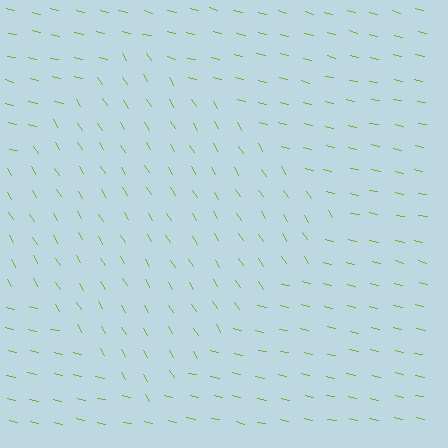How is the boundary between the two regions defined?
The boundary is defined purely by a change in line orientation (approximately 45 degrees difference). All lines are the same color and thickness.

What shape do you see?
I see a diamond.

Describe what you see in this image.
The image is filled with small lime line segments. A diamond region in the image has lines oriented differently from the surrounding lines, creating a visible texture boundary.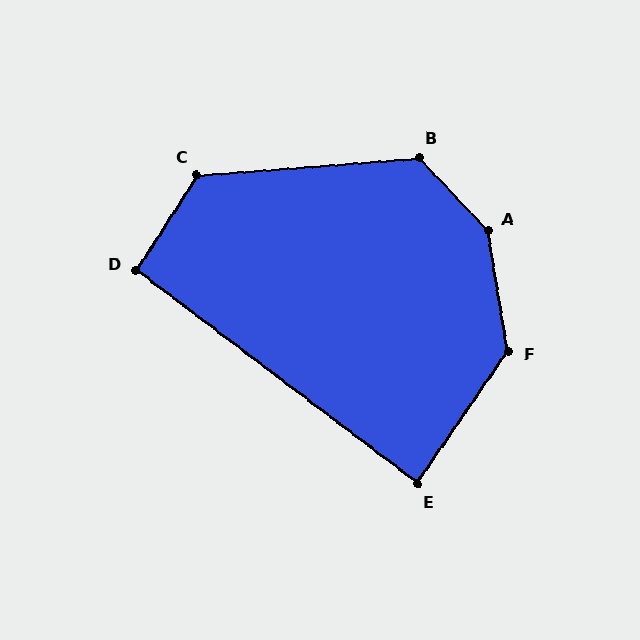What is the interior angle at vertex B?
Approximately 129 degrees (obtuse).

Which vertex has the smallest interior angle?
E, at approximately 87 degrees.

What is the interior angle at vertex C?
Approximately 127 degrees (obtuse).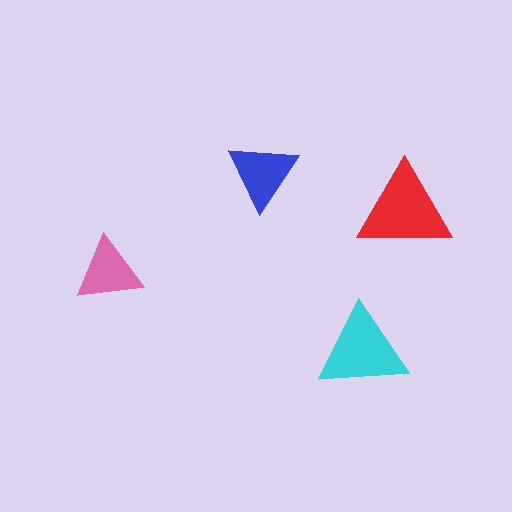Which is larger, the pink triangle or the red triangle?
The red one.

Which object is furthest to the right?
The red triangle is rightmost.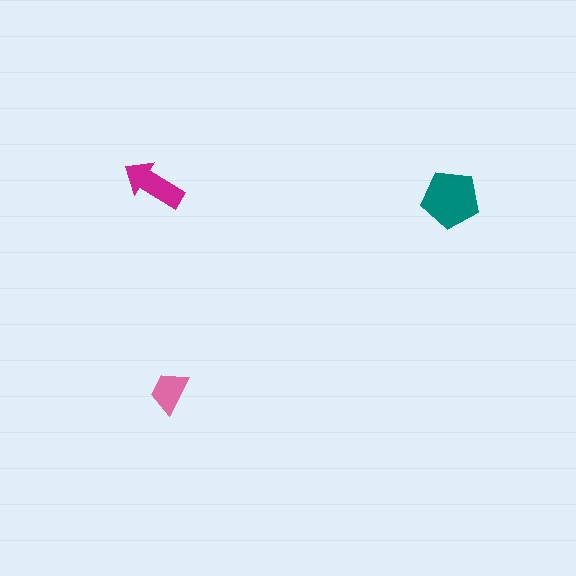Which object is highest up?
The magenta arrow is topmost.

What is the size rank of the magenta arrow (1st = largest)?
2nd.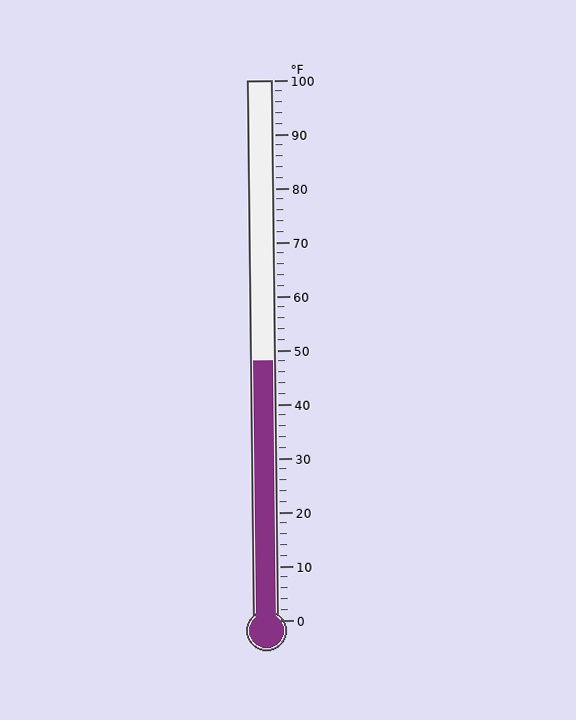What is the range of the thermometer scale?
The thermometer scale ranges from 0°F to 100°F.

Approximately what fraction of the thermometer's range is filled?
The thermometer is filled to approximately 50% of its range.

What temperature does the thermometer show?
The thermometer shows approximately 48°F.